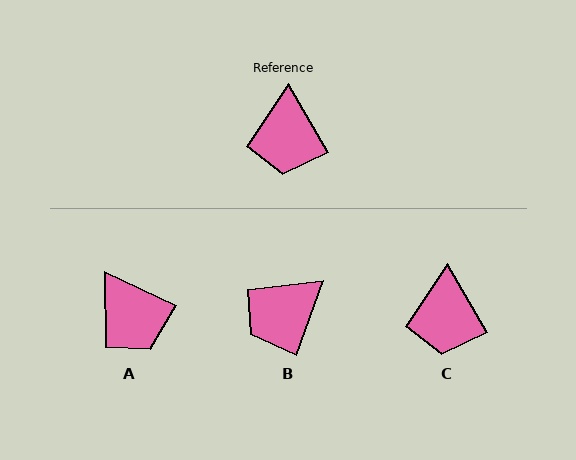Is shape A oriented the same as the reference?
No, it is off by about 34 degrees.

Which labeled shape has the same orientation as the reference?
C.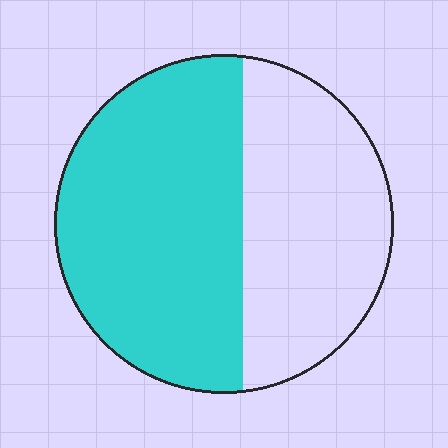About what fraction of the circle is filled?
About three fifths (3/5).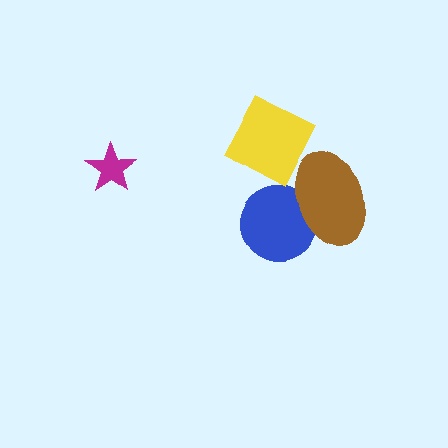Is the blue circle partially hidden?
Yes, it is partially covered by another shape.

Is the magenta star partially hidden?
No, no other shape covers it.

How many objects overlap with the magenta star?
0 objects overlap with the magenta star.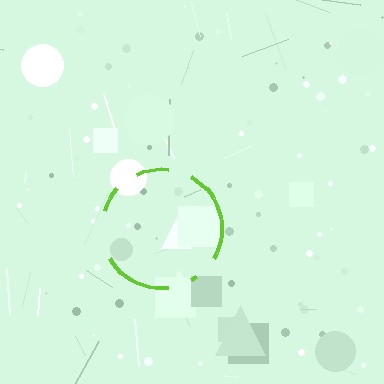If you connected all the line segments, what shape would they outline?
They would outline a circle.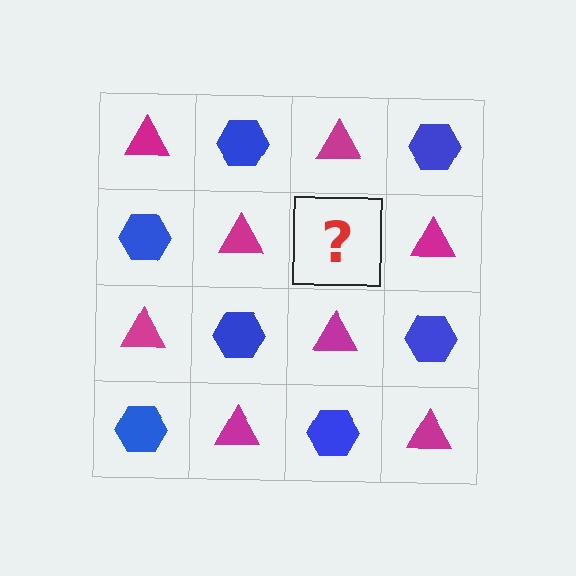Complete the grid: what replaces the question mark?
The question mark should be replaced with a blue hexagon.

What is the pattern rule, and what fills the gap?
The rule is that it alternates magenta triangle and blue hexagon in a checkerboard pattern. The gap should be filled with a blue hexagon.